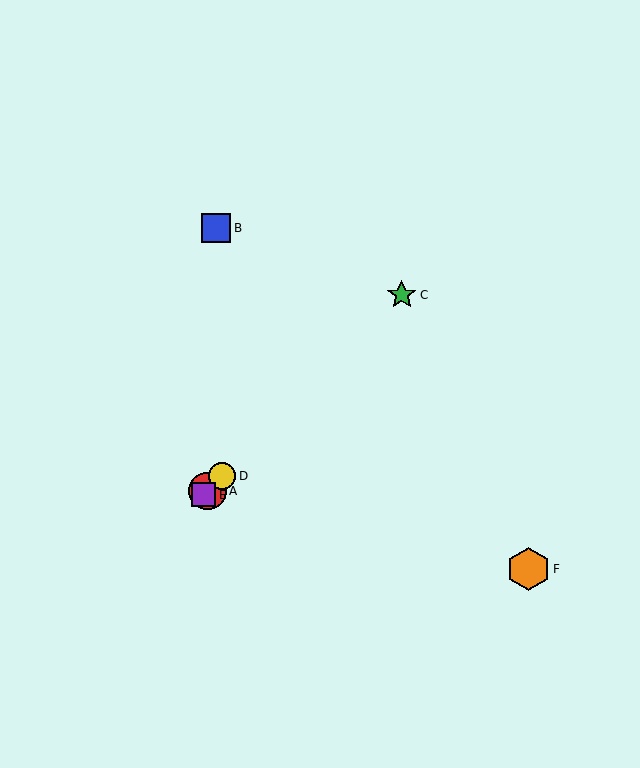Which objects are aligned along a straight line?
Objects A, C, D, E are aligned along a straight line.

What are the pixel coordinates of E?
Object E is at (204, 495).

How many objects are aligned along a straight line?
4 objects (A, C, D, E) are aligned along a straight line.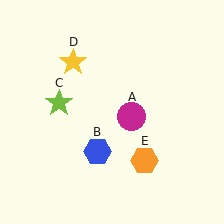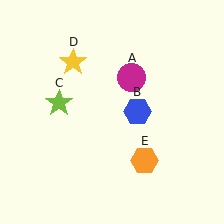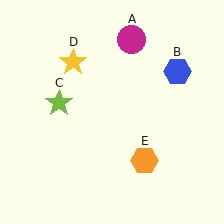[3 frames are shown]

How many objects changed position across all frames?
2 objects changed position: magenta circle (object A), blue hexagon (object B).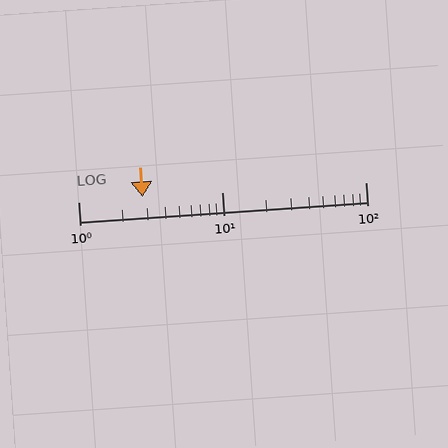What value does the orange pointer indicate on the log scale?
The pointer indicates approximately 2.8.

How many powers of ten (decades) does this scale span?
The scale spans 2 decades, from 1 to 100.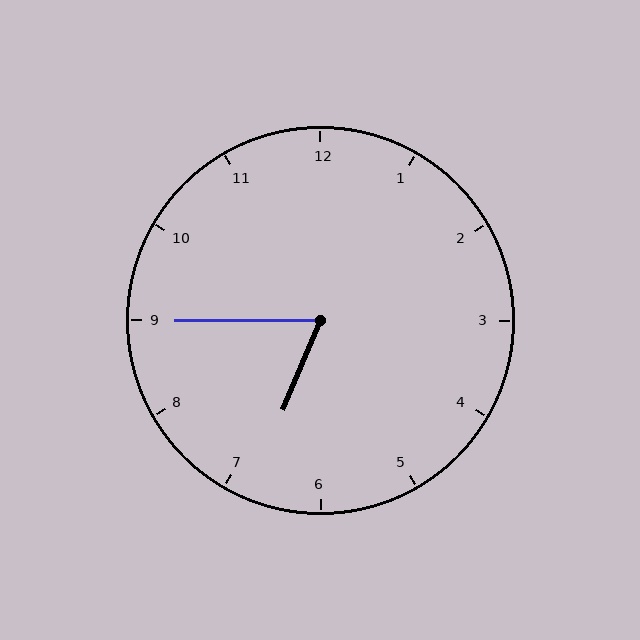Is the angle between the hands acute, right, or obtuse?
It is acute.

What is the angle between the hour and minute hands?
Approximately 68 degrees.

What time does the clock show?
6:45.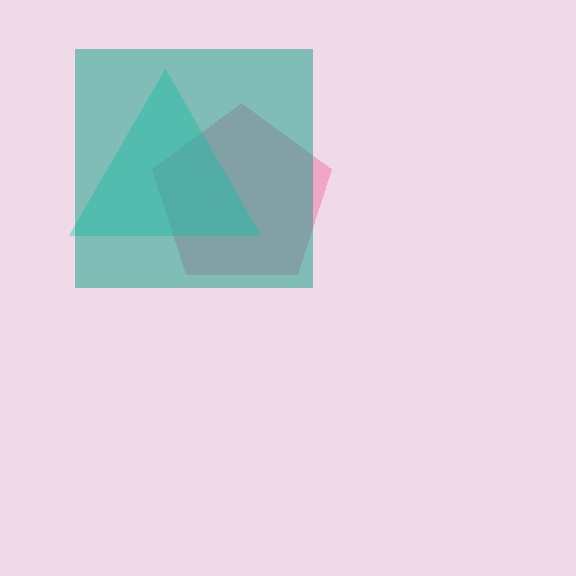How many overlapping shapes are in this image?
There are 3 overlapping shapes in the image.